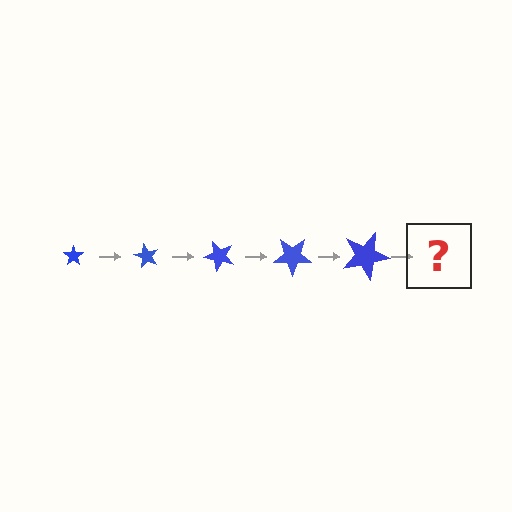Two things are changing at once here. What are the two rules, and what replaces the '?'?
The two rules are that the star grows larger each step and it rotates 60 degrees each step. The '?' should be a star, larger than the previous one and rotated 300 degrees from the start.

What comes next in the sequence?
The next element should be a star, larger than the previous one and rotated 300 degrees from the start.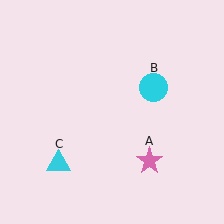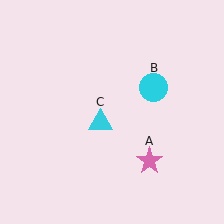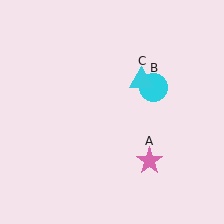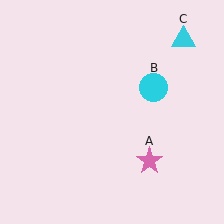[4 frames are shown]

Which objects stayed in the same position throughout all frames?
Pink star (object A) and cyan circle (object B) remained stationary.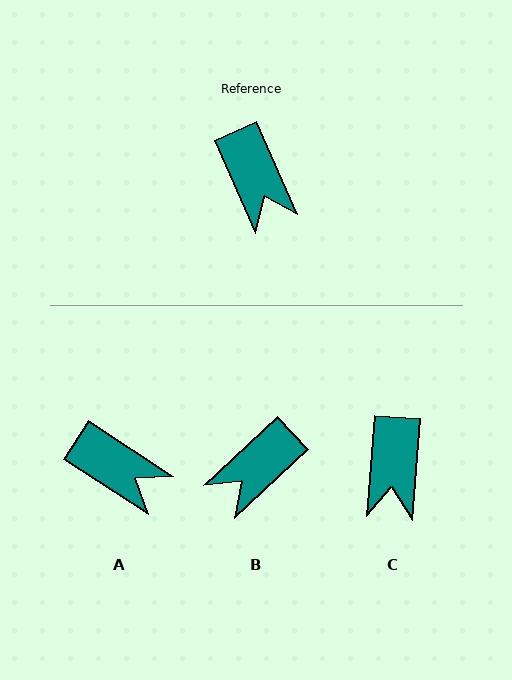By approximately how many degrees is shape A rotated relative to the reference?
Approximately 33 degrees counter-clockwise.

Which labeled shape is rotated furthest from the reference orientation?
B, about 71 degrees away.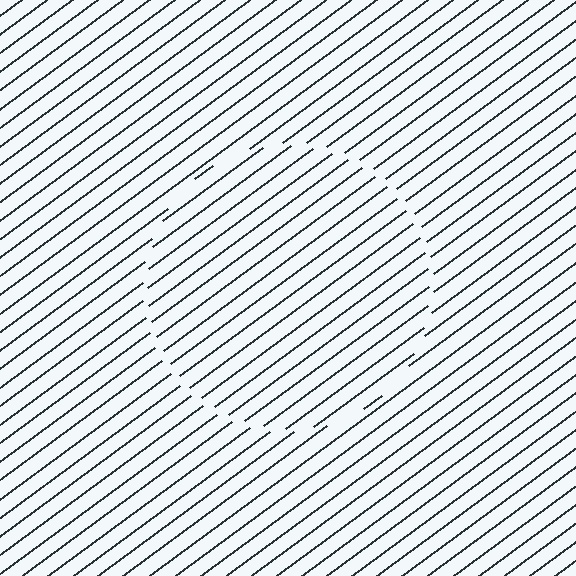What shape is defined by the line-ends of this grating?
An illusory circle. The interior of the shape contains the same grating, shifted by half a period — the contour is defined by the phase discontinuity where line-ends from the inner and outer gratings abut.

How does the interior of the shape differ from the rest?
The interior of the shape contains the same grating, shifted by half a period — the contour is defined by the phase discontinuity where line-ends from the inner and outer gratings abut.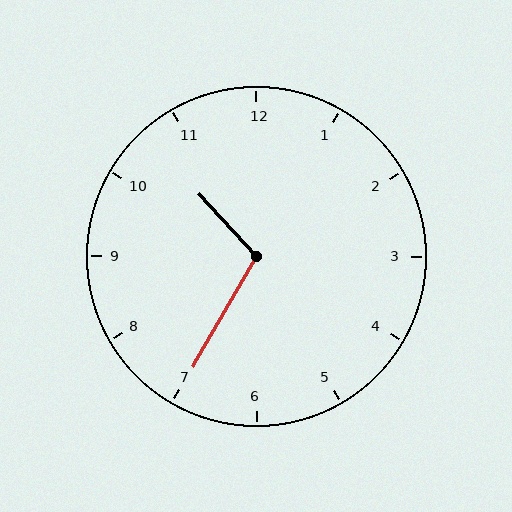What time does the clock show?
10:35.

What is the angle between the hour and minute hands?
Approximately 108 degrees.